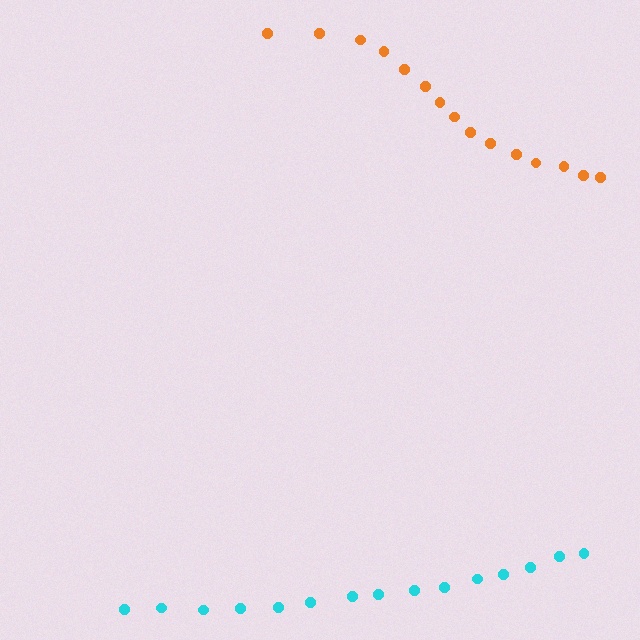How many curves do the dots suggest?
There are 2 distinct paths.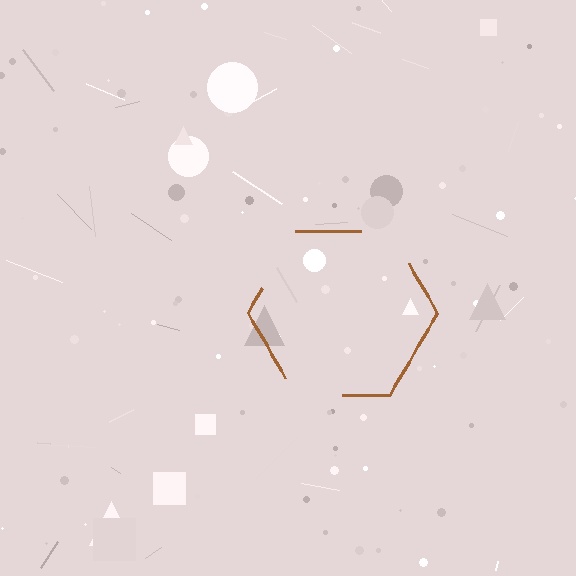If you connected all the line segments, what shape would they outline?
They would outline a hexagon.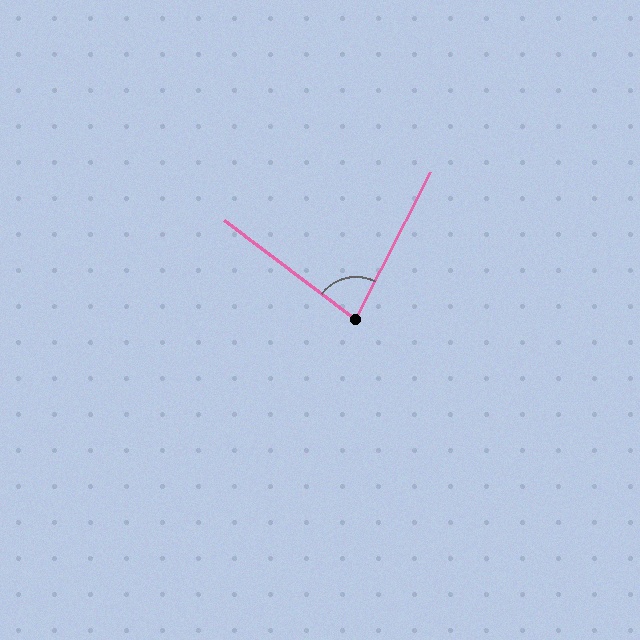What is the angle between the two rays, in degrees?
Approximately 80 degrees.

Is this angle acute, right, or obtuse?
It is acute.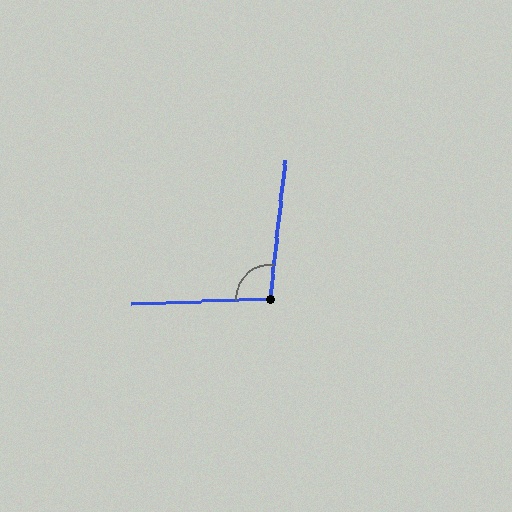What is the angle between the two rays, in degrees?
Approximately 99 degrees.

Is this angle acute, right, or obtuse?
It is obtuse.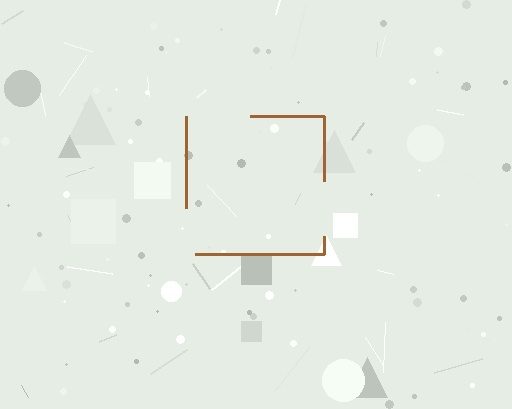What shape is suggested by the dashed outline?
The dashed outline suggests a square.